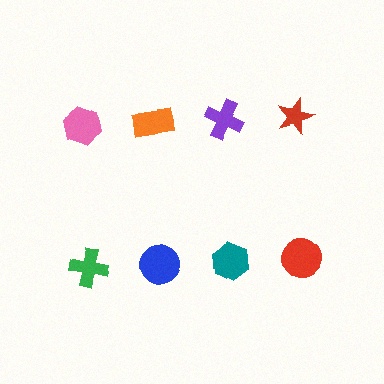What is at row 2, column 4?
A red circle.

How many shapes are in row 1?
4 shapes.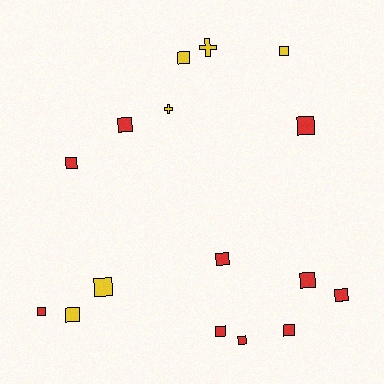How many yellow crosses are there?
There are 2 yellow crosses.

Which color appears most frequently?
Red, with 10 objects.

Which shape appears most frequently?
Square, with 14 objects.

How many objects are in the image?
There are 16 objects.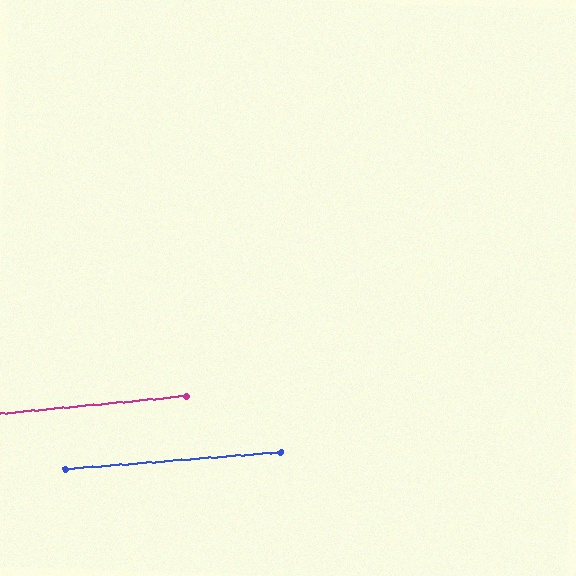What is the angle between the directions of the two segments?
Approximately 1 degree.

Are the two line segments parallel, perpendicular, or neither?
Parallel — their directions differ by only 0.8°.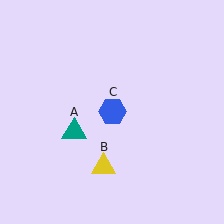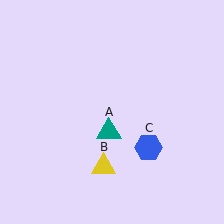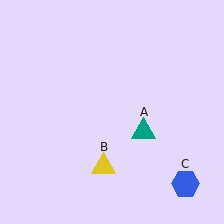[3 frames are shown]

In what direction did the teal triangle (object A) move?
The teal triangle (object A) moved right.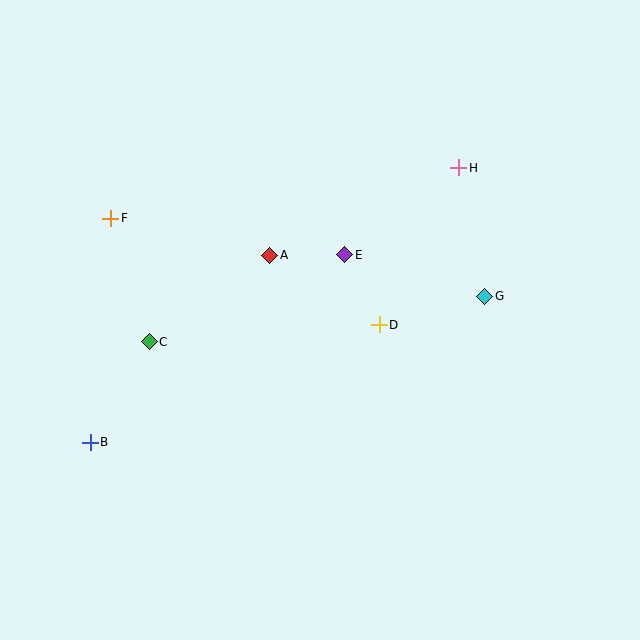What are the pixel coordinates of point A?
Point A is at (270, 255).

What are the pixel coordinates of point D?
Point D is at (379, 325).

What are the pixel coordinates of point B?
Point B is at (90, 442).